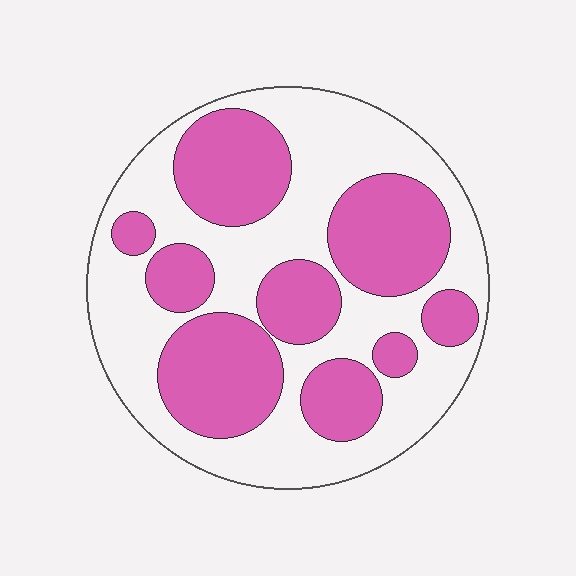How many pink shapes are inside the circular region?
9.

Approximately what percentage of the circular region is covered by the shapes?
Approximately 45%.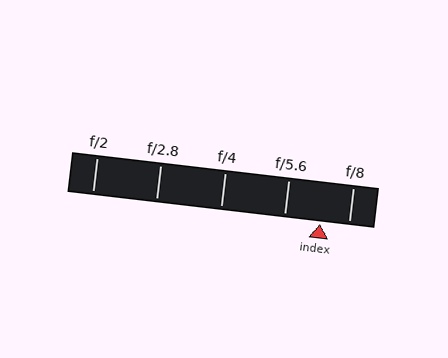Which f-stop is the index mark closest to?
The index mark is closest to f/8.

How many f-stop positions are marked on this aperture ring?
There are 5 f-stop positions marked.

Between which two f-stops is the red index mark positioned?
The index mark is between f/5.6 and f/8.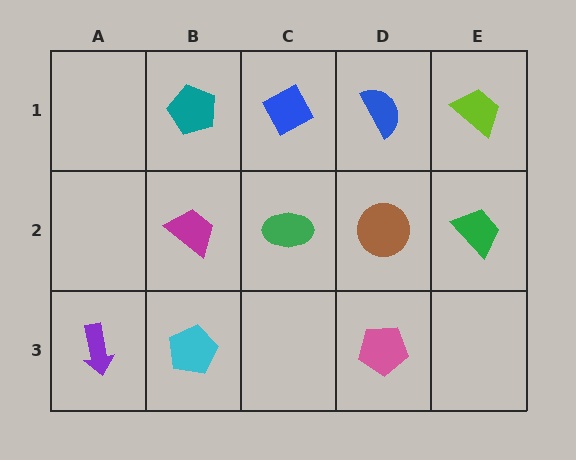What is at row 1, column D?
A blue semicircle.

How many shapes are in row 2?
4 shapes.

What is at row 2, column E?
A green trapezoid.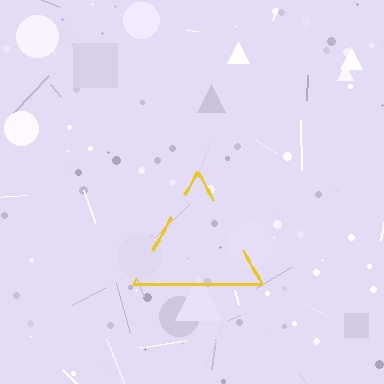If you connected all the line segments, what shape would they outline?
They would outline a triangle.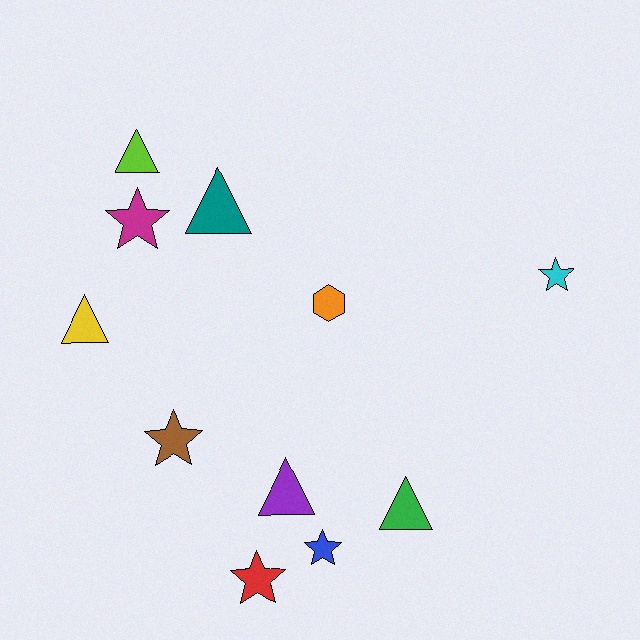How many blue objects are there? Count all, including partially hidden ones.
There is 1 blue object.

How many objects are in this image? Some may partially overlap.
There are 11 objects.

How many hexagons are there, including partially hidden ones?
There is 1 hexagon.